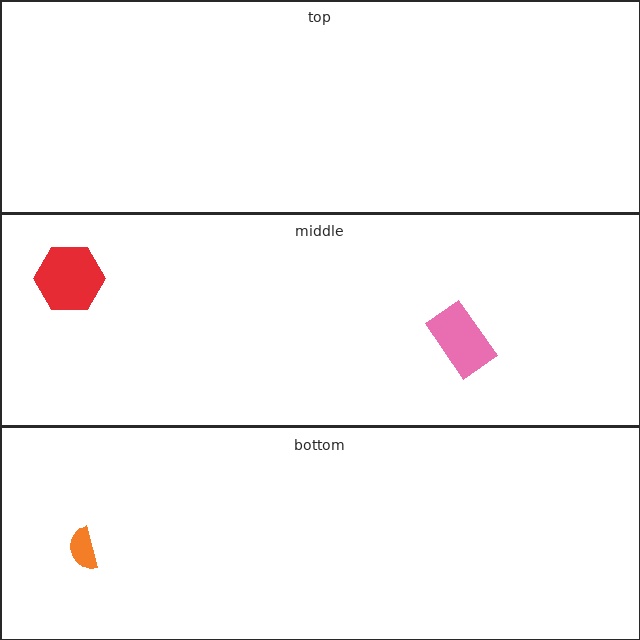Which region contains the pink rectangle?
The middle region.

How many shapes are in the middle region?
2.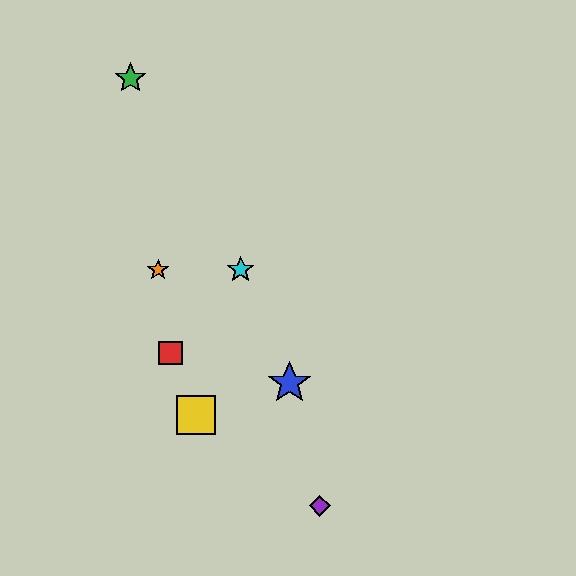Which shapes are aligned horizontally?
The orange star, the cyan star are aligned horizontally.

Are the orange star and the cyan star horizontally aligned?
Yes, both are at y≈270.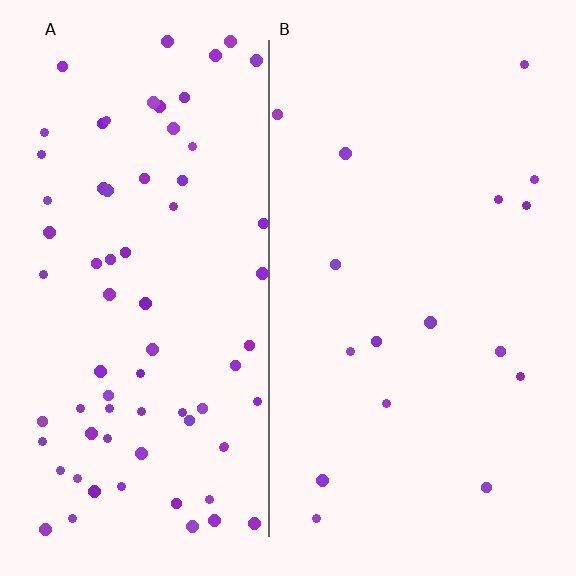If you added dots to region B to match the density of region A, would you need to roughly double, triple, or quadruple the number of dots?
Approximately quadruple.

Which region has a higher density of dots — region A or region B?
A (the left).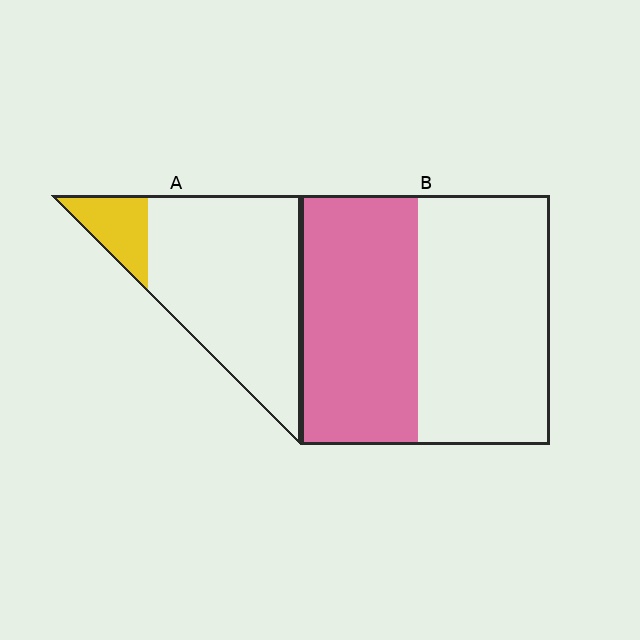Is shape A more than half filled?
No.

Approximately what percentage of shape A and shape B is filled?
A is approximately 15% and B is approximately 45%.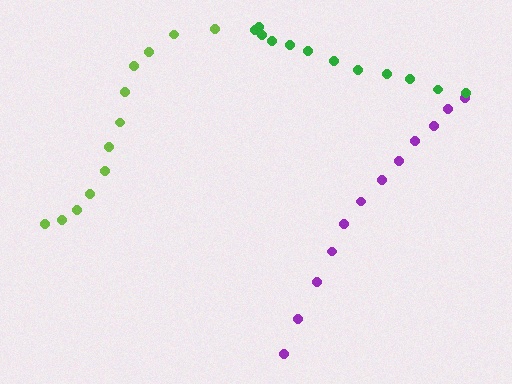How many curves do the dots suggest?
There are 3 distinct paths.